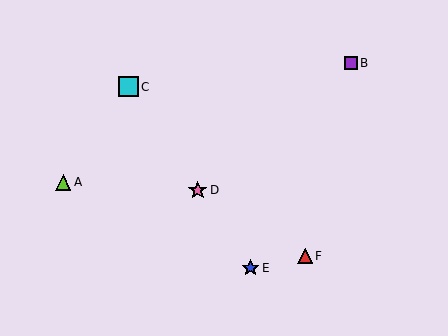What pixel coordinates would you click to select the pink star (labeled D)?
Click at (198, 190) to select the pink star D.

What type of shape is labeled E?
Shape E is a blue star.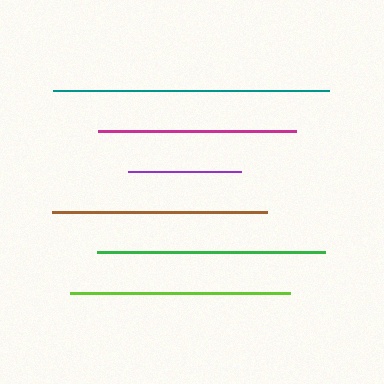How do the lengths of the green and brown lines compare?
The green and brown lines are approximately the same length.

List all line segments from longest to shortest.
From longest to shortest: teal, green, lime, brown, magenta, purple.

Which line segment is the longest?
The teal line is the longest at approximately 276 pixels.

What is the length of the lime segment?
The lime segment is approximately 220 pixels long.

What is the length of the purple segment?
The purple segment is approximately 113 pixels long.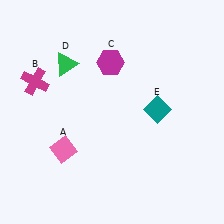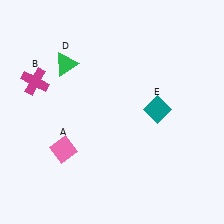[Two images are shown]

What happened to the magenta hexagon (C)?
The magenta hexagon (C) was removed in Image 2. It was in the top-left area of Image 1.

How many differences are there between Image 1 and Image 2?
There is 1 difference between the two images.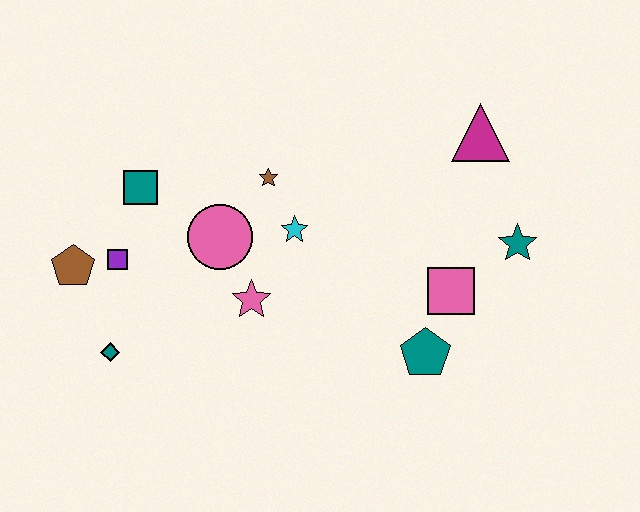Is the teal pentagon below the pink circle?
Yes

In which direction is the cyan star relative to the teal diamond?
The cyan star is to the right of the teal diamond.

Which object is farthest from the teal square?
The teal star is farthest from the teal square.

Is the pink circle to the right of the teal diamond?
Yes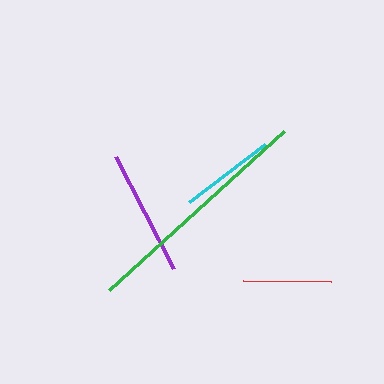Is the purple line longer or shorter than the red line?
The purple line is longer than the red line.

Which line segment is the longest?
The green line is the longest at approximately 237 pixels.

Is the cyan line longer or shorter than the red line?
The cyan line is longer than the red line.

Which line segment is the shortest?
The red line is the shortest at approximately 89 pixels.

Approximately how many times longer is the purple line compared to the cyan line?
The purple line is approximately 1.3 times the length of the cyan line.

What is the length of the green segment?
The green segment is approximately 237 pixels long.